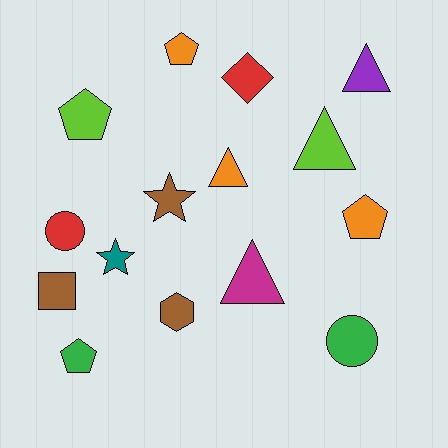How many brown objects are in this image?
There are 3 brown objects.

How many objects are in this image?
There are 15 objects.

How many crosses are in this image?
There are no crosses.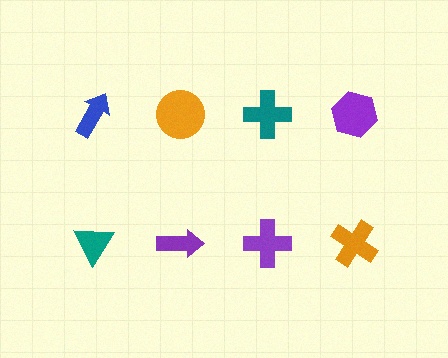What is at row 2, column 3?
A purple cross.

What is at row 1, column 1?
A blue arrow.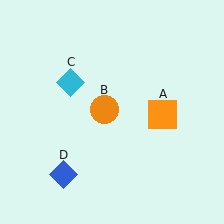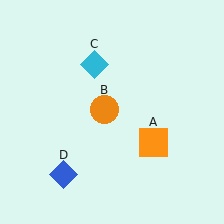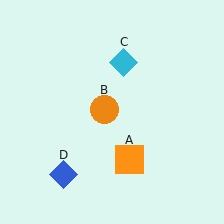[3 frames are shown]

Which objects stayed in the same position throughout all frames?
Orange circle (object B) and blue diamond (object D) remained stationary.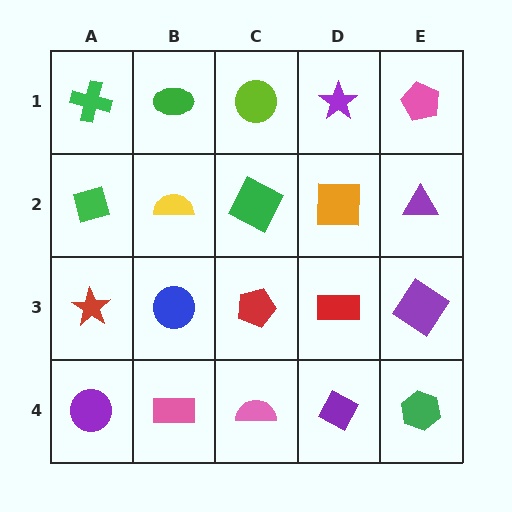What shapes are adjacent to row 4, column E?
A purple diamond (row 3, column E), a purple diamond (row 4, column D).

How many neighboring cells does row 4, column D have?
3.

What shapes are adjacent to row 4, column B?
A blue circle (row 3, column B), a purple circle (row 4, column A), a pink semicircle (row 4, column C).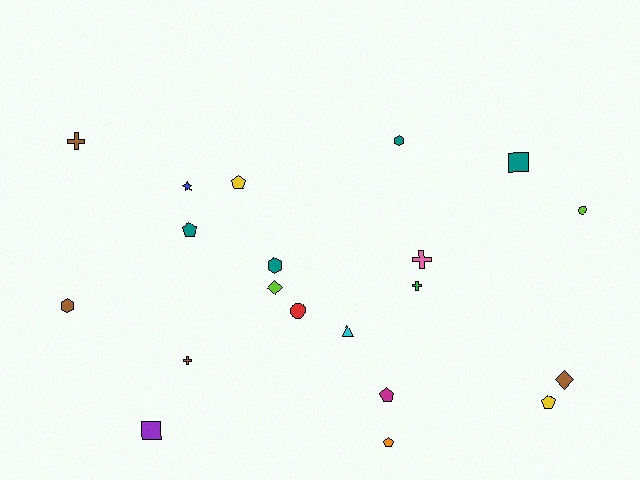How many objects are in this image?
There are 20 objects.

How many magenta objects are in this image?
There is 1 magenta object.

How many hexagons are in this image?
There are 3 hexagons.